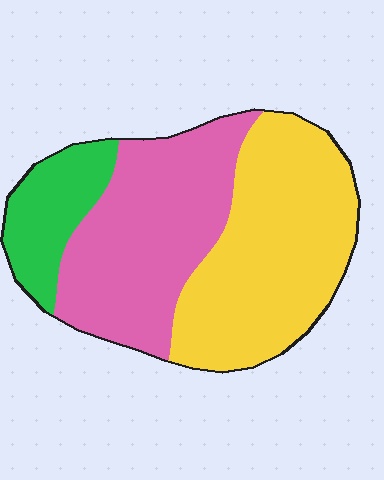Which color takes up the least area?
Green, at roughly 15%.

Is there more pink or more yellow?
Yellow.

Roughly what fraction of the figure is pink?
Pink takes up about two fifths (2/5) of the figure.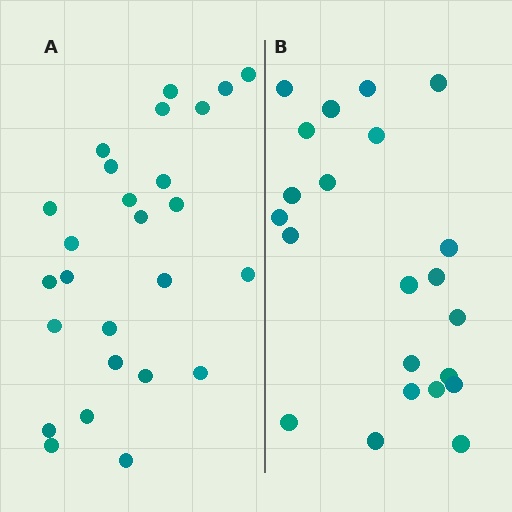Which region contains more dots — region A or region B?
Region A (the left region) has more dots.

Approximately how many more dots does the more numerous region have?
Region A has about 4 more dots than region B.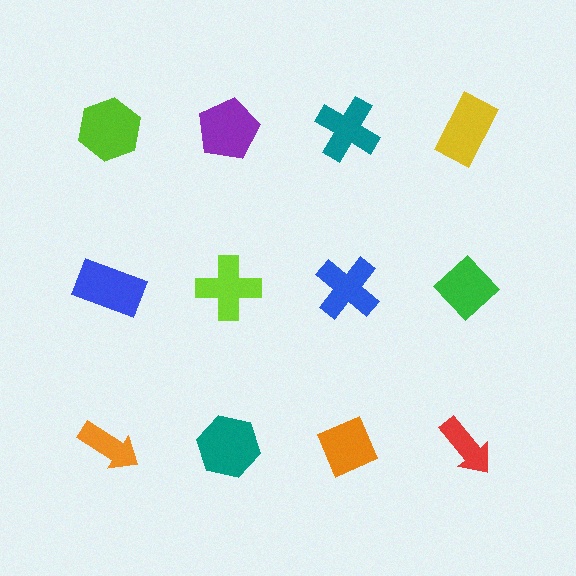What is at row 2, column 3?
A blue cross.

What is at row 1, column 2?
A purple pentagon.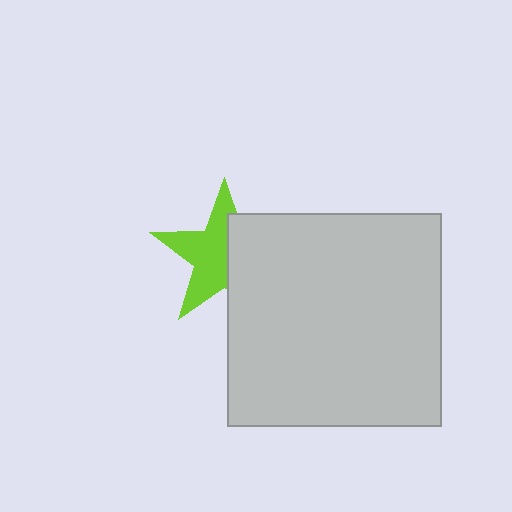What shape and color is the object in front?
The object in front is a light gray square.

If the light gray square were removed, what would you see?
You would see the complete lime star.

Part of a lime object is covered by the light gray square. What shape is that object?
It is a star.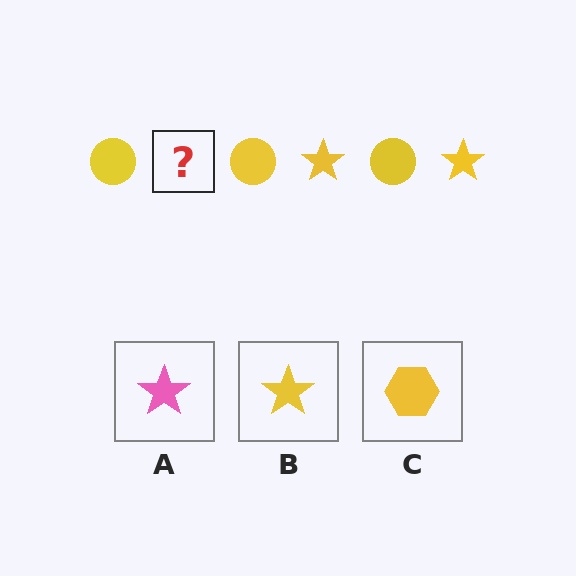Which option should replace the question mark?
Option B.